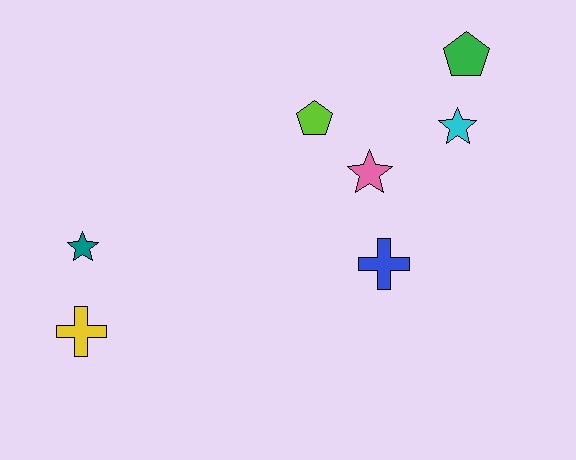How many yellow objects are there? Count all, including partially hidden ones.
There is 1 yellow object.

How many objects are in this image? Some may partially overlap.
There are 7 objects.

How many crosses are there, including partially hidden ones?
There are 2 crosses.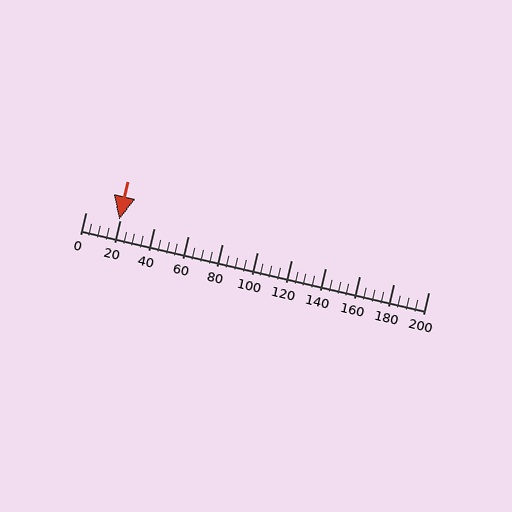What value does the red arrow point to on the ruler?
The red arrow points to approximately 20.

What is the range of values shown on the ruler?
The ruler shows values from 0 to 200.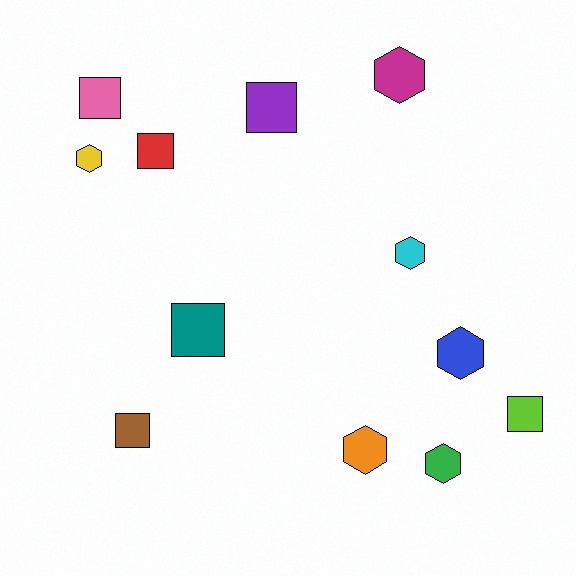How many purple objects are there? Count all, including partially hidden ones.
There is 1 purple object.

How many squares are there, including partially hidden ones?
There are 6 squares.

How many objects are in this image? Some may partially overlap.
There are 12 objects.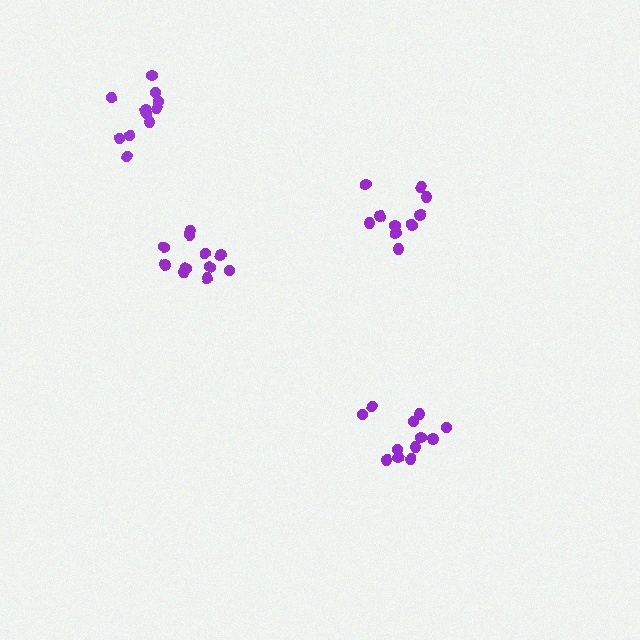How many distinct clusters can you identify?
There are 4 distinct clusters.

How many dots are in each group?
Group 1: 11 dots, Group 2: 11 dots, Group 3: 12 dots, Group 4: 11 dots (45 total).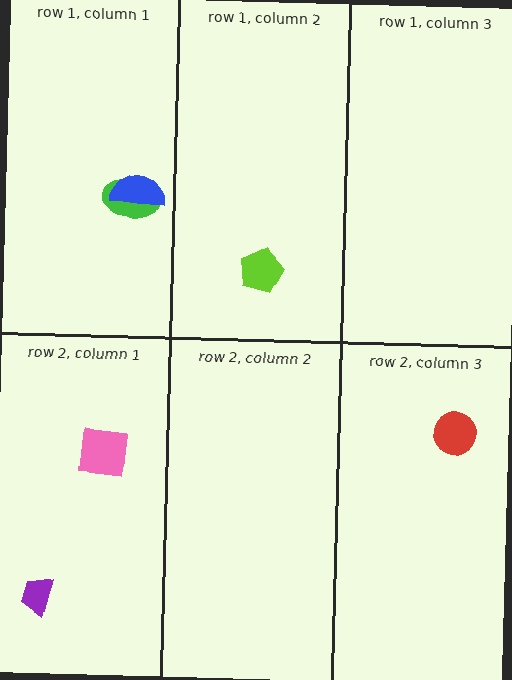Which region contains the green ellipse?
The row 1, column 1 region.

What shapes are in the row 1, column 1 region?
The green ellipse, the blue semicircle.